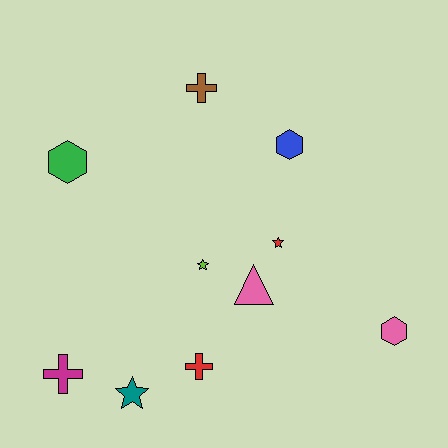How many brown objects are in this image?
There is 1 brown object.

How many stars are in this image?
There are 3 stars.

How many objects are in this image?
There are 10 objects.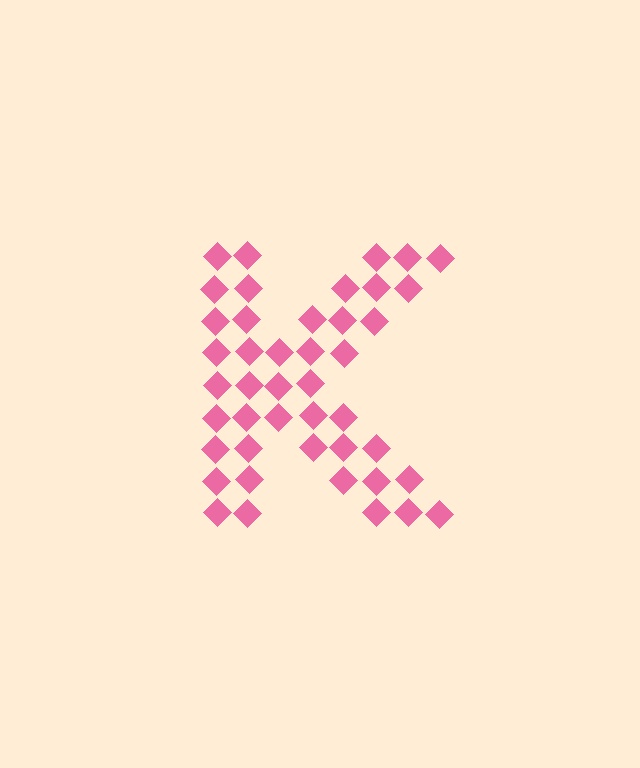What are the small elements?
The small elements are diamonds.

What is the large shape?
The large shape is the letter K.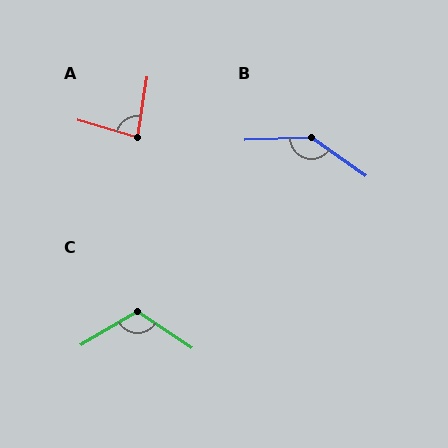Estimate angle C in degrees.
Approximately 115 degrees.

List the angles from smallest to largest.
A (82°), C (115°), B (142°).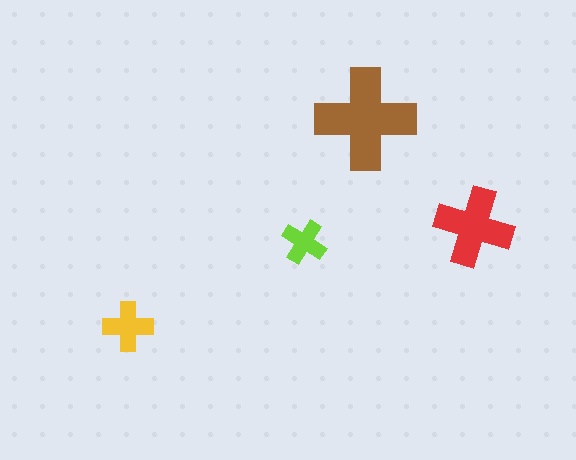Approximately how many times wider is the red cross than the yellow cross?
About 1.5 times wider.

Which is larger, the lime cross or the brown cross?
The brown one.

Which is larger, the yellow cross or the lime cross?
The yellow one.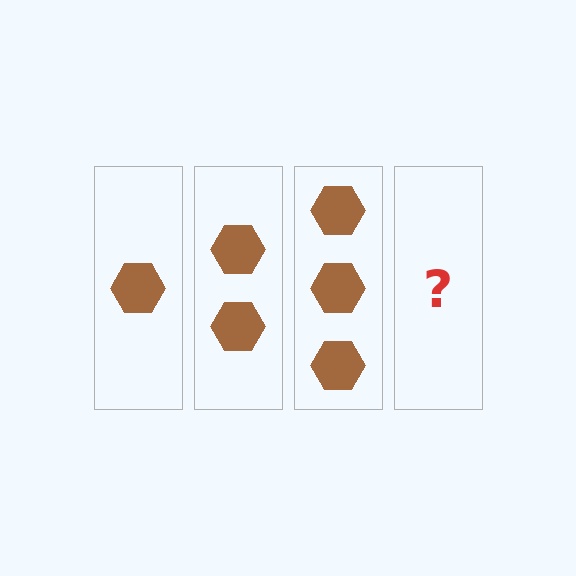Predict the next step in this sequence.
The next step is 4 hexagons.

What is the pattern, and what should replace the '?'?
The pattern is that each step adds one more hexagon. The '?' should be 4 hexagons.